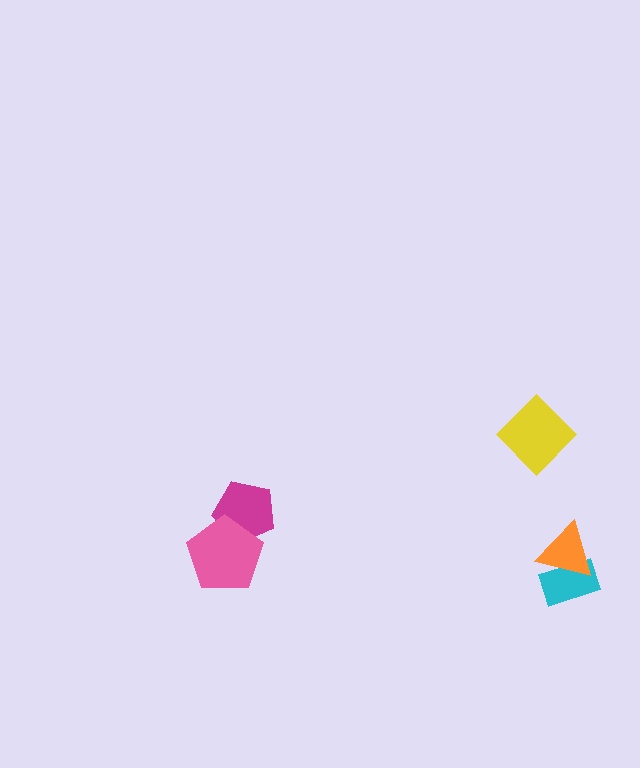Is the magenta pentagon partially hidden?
Yes, it is partially covered by another shape.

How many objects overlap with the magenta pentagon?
1 object overlaps with the magenta pentagon.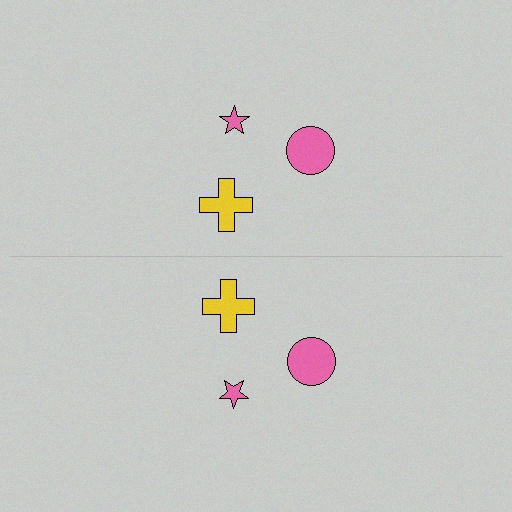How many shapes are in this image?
There are 6 shapes in this image.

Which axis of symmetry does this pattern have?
The pattern has a horizontal axis of symmetry running through the center of the image.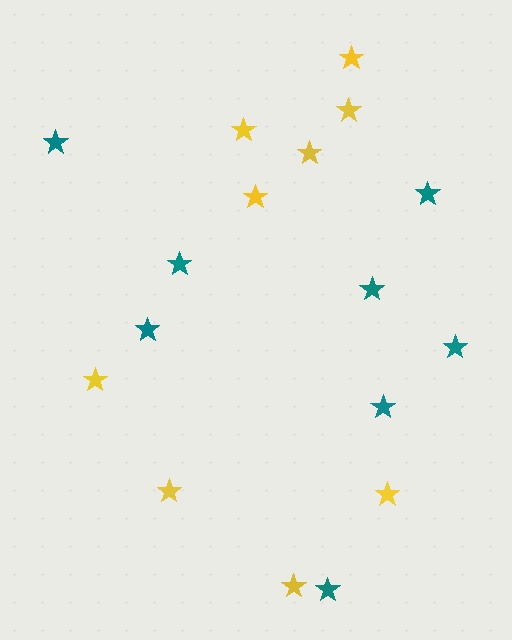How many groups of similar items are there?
There are 2 groups: one group of yellow stars (9) and one group of teal stars (8).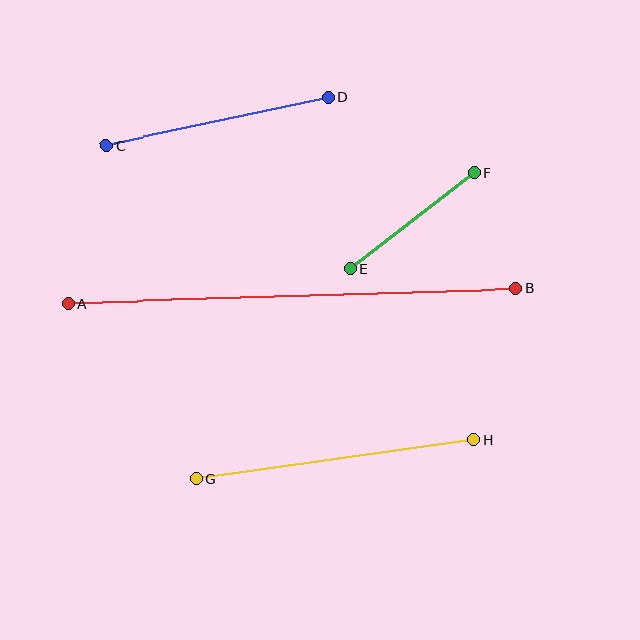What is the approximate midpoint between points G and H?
The midpoint is at approximately (335, 459) pixels.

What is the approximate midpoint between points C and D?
The midpoint is at approximately (217, 121) pixels.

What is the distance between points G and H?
The distance is approximately 280 pixels.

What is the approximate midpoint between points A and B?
The midpoint is at approximately (292, 296) pixels.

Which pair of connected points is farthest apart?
Points A and B are farthest apart.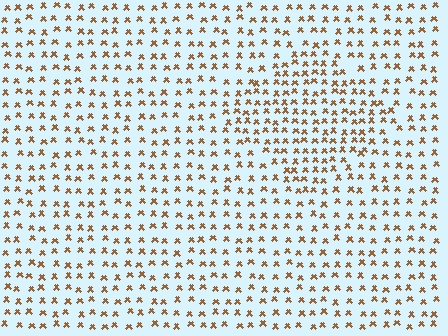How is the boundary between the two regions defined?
The boundary is defined by a change in element density (approximately 1.6x ratio). All elements are the same color, size, and shape.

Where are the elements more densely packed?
The elements are more densely packed inside the diamond boundary.